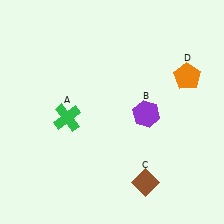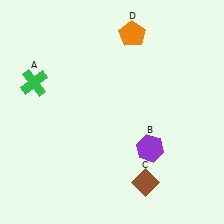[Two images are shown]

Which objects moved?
The objects that moved are: the green cross (A), the purple hexagon (B), the orange pentagon (D).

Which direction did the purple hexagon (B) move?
The purple hexagon (B) moved down.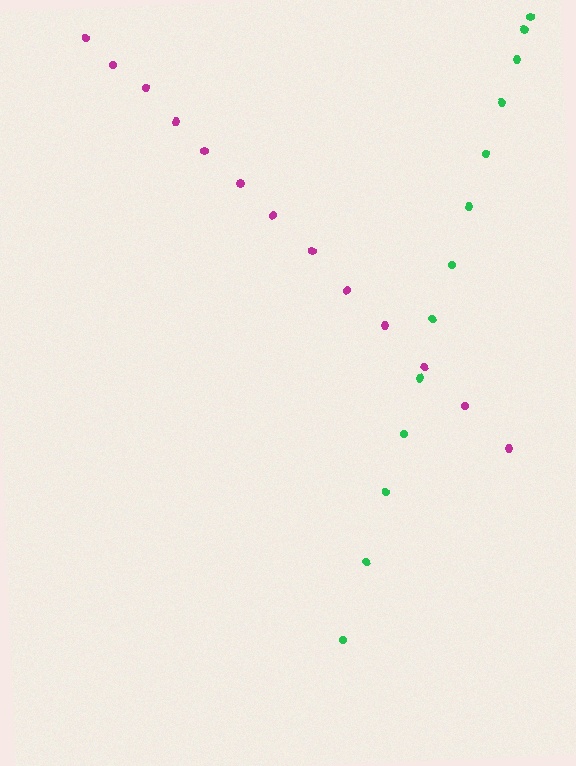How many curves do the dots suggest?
There are 2 distinct paths.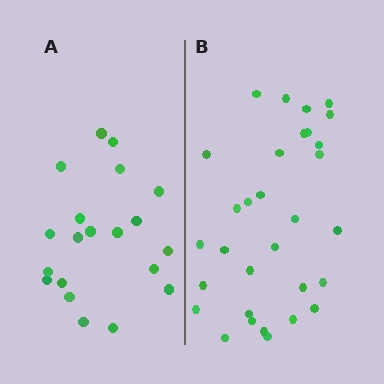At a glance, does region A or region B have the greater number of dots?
Region B (the right region) has more dots.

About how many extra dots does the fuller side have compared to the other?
Region B has roughly 12 or so more dots than region A.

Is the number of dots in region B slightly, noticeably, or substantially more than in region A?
Region B has substantially more. The ratio is roughly 1.6 to 1.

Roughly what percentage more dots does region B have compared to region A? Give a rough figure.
About 55% more.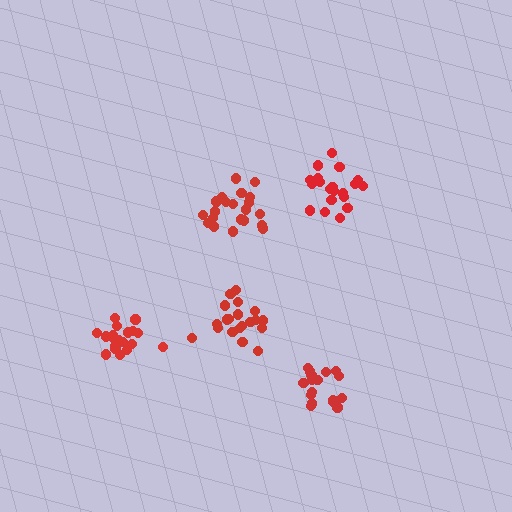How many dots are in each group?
Group 1: 21 dots, Group 2: 19 dots, Group 3: 21 dots, Group 4: 20 dots, Group 5: 19 dots (100 total).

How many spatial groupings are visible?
There are 5 spatial groupings.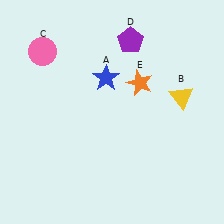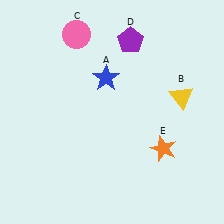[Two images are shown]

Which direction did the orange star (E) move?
The orange star (E) moved down.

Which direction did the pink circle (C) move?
The pink circle (C) moved right.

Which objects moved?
The objects that moved are: the pink circle (C), the orange star (E).